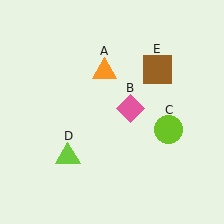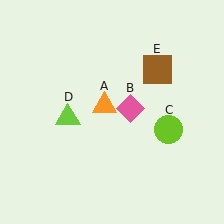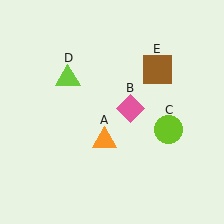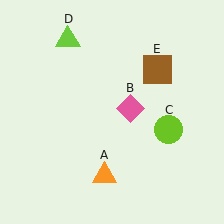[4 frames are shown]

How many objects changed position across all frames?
2 objects changed position: orange triangle (object A), lime triangle (object D).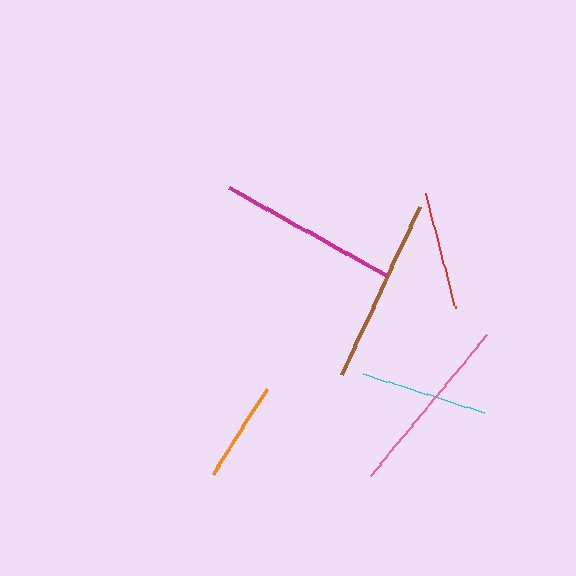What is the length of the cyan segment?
The cyan segment is approximately 127 pixels long.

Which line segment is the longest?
The brown line is the longest at approximately 185 pixels.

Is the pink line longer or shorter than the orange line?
The pink line is longer than the orange line.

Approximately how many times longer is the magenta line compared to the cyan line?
The magenta line is approximately 1.4 times the length of the cyan line.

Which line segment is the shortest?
The orange line is the shortest at approximately 101 pixels.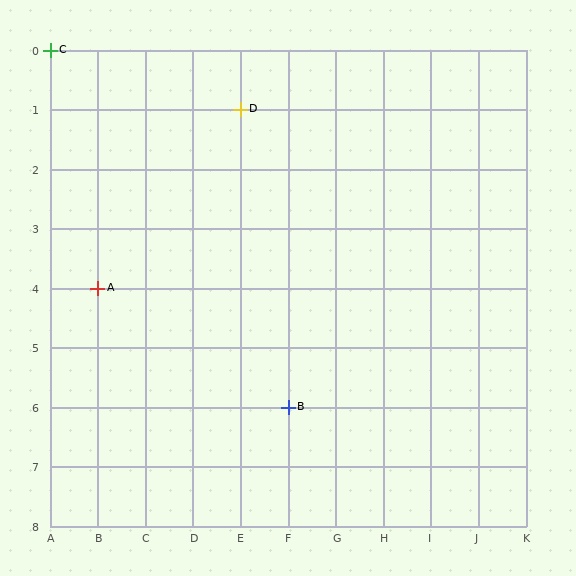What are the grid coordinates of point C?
Point C is at grid coordinates (A, 0).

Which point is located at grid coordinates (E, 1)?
Point D is at (E, 1).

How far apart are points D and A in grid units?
Points D and A are 3 columns and 3 rows apart (about 4.2 grid units diagonally).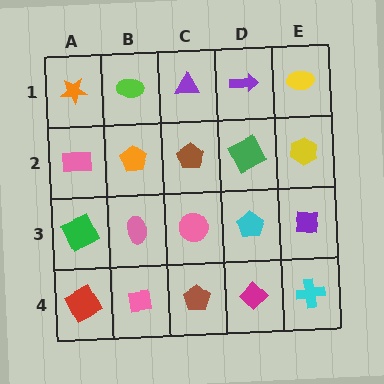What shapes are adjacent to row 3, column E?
A yellow hexagon (row 2, column E), a cyan cross (row 4, column E), a cyan pentagon (row 3, column D).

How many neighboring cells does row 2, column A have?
3.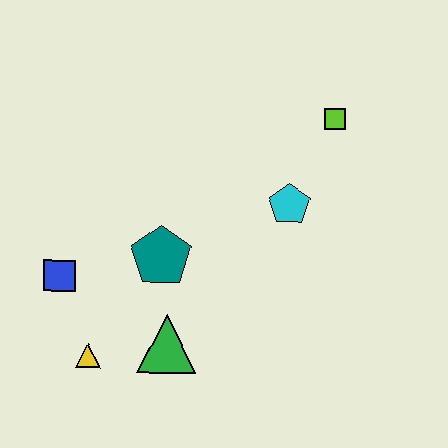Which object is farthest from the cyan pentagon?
The yellow triangle is farthest from the cyan pentagon.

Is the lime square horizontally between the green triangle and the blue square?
No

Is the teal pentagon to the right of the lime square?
No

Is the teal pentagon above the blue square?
Yes